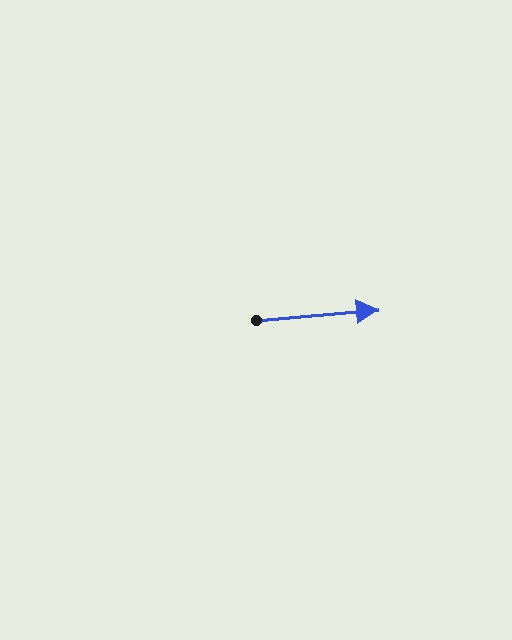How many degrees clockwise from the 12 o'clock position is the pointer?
Approximately 85 degrees.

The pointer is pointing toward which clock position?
Roughly 3 o'clock.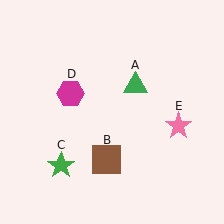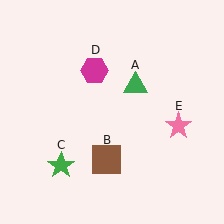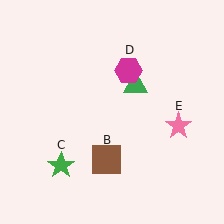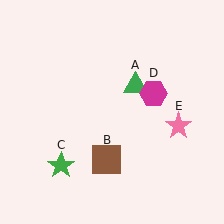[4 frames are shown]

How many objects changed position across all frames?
1 object changed position: magenta hexagon (object D).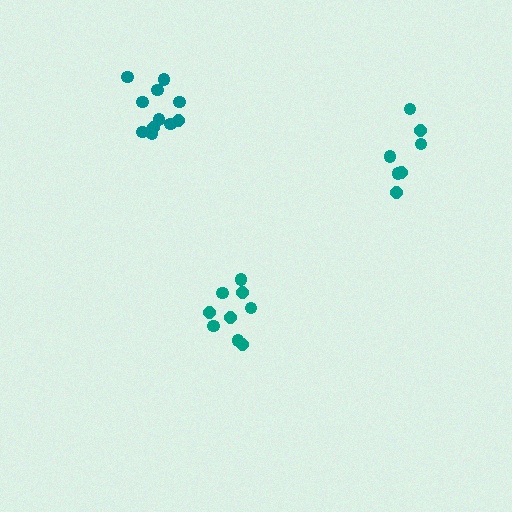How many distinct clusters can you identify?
There are 3 distinct clusters.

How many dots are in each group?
Group 1: 9 dots, Group 2: 7 dots, Group 3: 11 dots (27 total).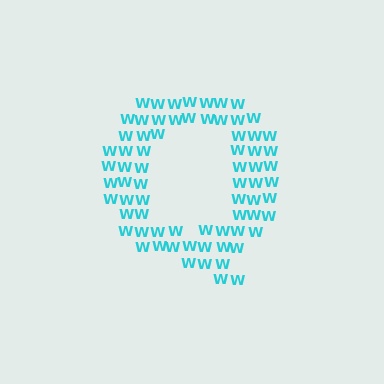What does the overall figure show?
The overall figure shows the letter Q.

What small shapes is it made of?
It is made of small letter W's.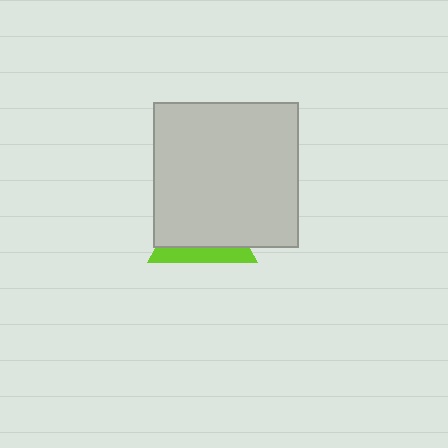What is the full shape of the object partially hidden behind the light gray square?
The partially hidden object is a lime triangle.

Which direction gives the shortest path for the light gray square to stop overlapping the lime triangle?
Moving up gives the shortest separation.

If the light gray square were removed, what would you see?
You would see the complete lime triangle.